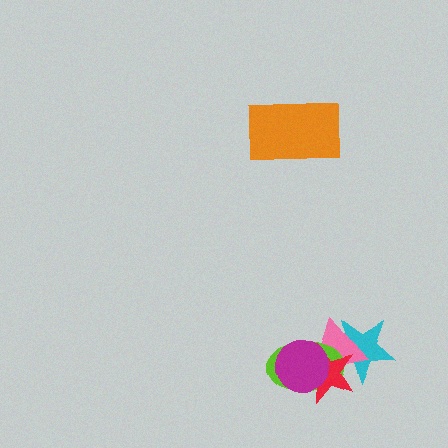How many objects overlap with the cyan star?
3 objects overlap with the cyan star.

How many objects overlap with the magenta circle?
3 objects overlap with the magenta circle.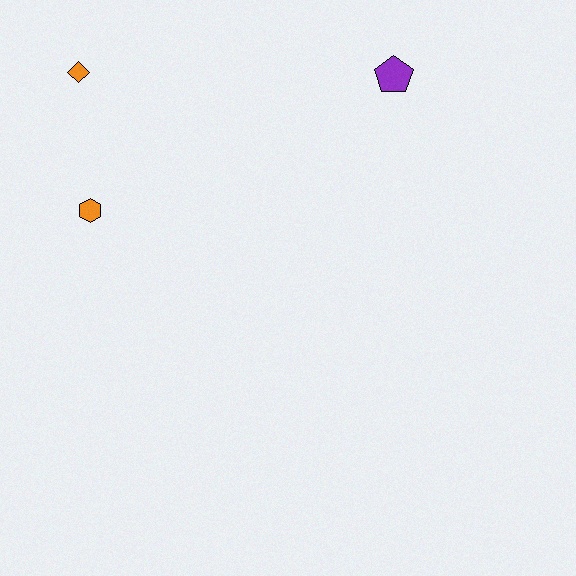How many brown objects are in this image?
There are no brown objects.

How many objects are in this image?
There are 3 objects.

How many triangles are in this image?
There are no triangles.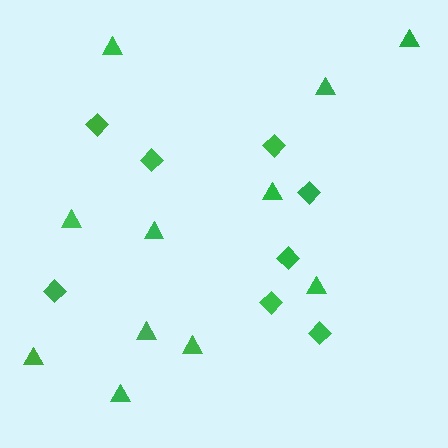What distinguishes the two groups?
There are 2 groups: one group of diamonds (8) and one group of triangles (11).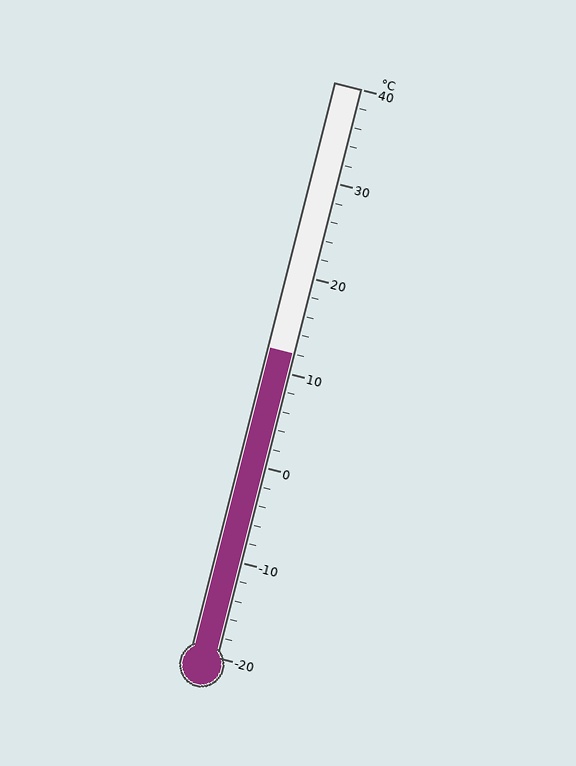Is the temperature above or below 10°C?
The temperature is above 10°C.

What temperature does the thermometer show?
The thermometer shows approximately 12°C.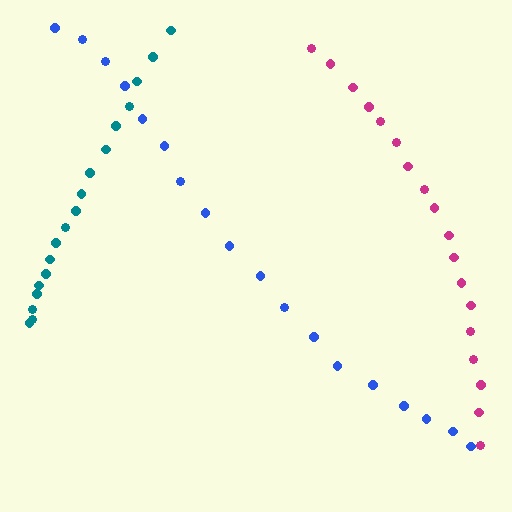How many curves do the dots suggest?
There are 3 distinct paths.